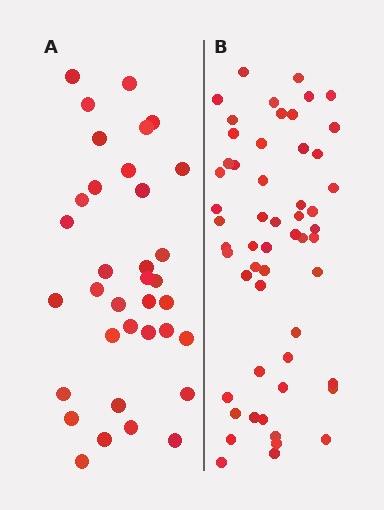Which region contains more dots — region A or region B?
Region B (the right region) has more dots.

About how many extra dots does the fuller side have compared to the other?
Region B has approximately 20 more dots than region A.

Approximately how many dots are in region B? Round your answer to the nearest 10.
About 60 dots. (The exact count is 55, which rounds to 60.)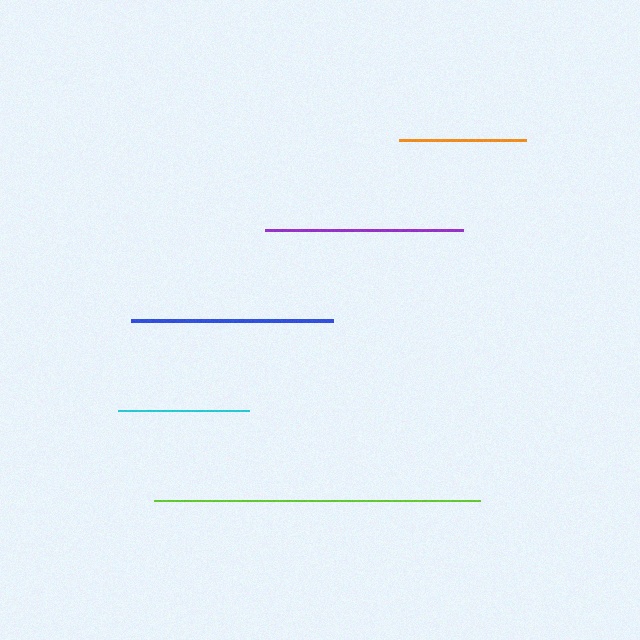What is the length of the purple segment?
The purple segment is approximately 198 pixels long.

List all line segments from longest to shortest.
From longest to shortest: lime, blue, purple, cyan, orange.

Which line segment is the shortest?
The orange line is the shortest at approximately 127 pixels.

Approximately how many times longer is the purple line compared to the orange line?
The purple line is approximately 1.6 times the length of the orange line.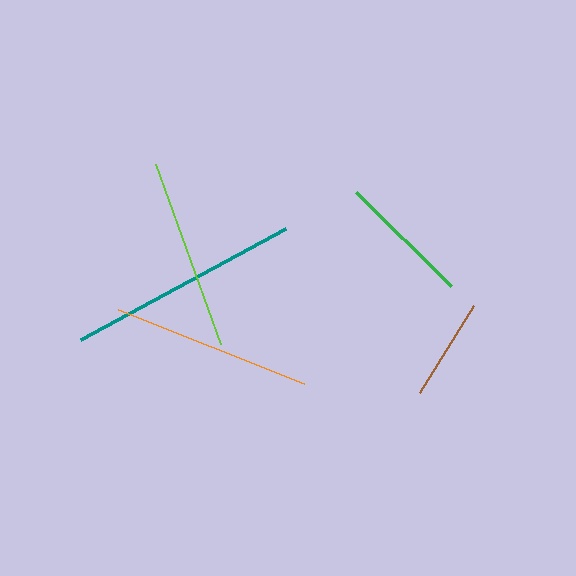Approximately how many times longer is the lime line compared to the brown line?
The lime line is approximately 1.9 times the length of the brown line.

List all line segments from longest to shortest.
From longest to shortest: teal, orange, lime, green, brown.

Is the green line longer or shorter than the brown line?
The green line is longer than the brown line.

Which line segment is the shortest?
The brown line is the shortest at approximately 102 pixels.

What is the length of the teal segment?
The teal segment is approximately 233 pixels long.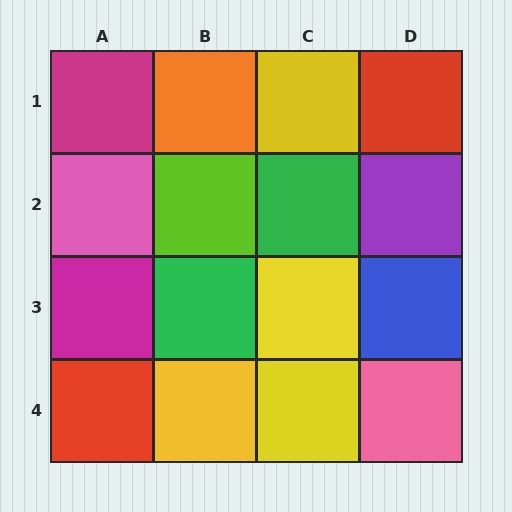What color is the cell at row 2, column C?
Green.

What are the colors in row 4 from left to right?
Red, yellow, yellow, pink.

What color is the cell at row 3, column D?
Blue.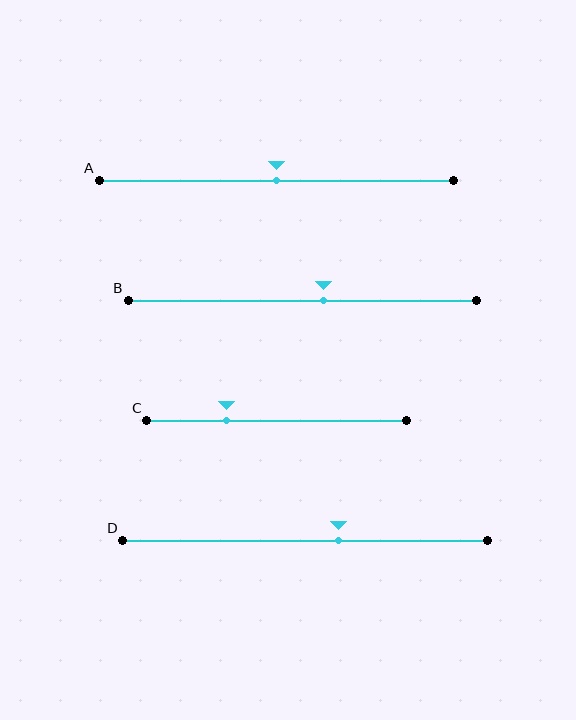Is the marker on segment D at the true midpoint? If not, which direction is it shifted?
No, the marker on segment D is shifted to the right by about 9% of the segment length.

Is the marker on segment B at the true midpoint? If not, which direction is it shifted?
No, the marker on segment B is shifted to the right by about 6% of the segment length.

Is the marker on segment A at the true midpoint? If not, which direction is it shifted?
Yes, the marker on segment A is at the true midpoint.